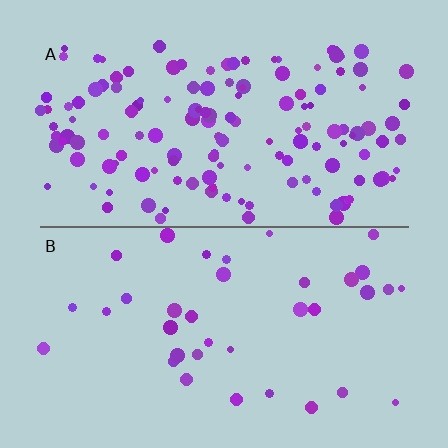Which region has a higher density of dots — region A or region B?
A (the top).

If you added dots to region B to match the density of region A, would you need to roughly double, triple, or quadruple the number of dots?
Approximately quadruple.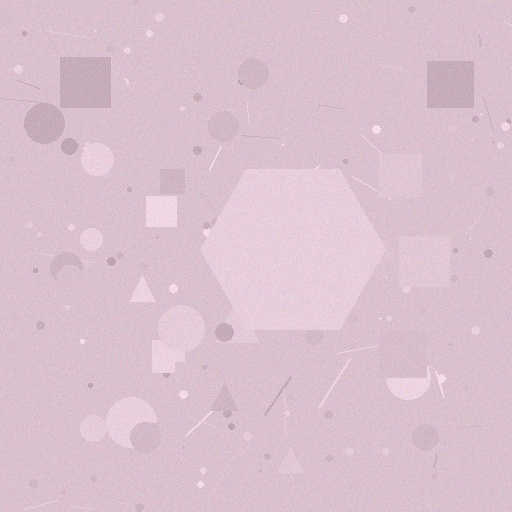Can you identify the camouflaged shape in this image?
The camouflaged shape is a hexagon.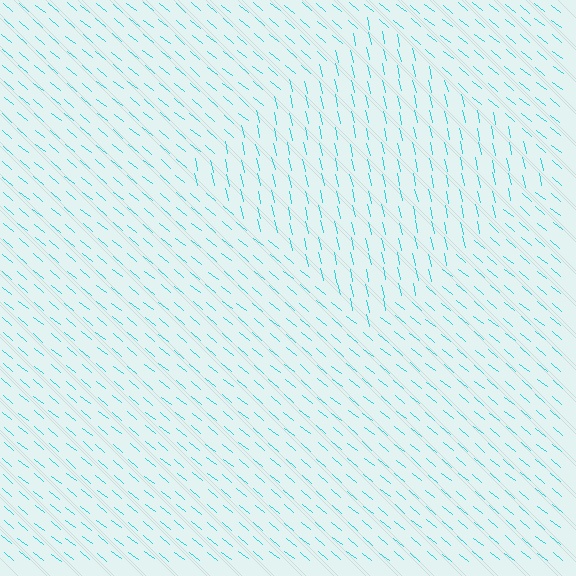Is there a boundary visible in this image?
Yes, there is a texture boundary formed by a change in line orientation.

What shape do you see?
I see a diamond.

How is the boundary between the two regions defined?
The boundary is defined purely by a change in line orientation (approximately 38 degrees difference). All lines are the same color and thickness.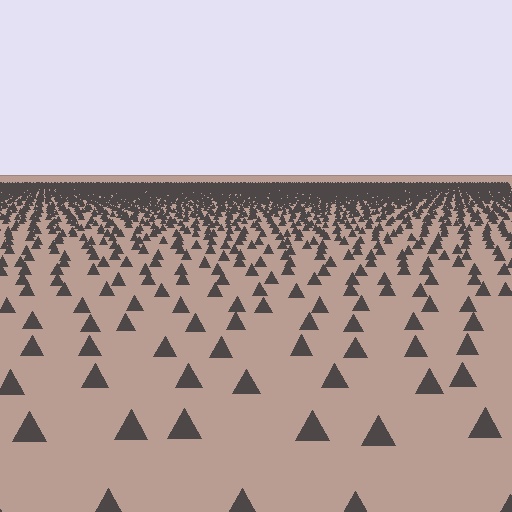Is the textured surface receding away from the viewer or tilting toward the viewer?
The surface is receding away from the viewer. Texture elements get smaller and denser toward the top.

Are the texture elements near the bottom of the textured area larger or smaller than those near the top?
Larger. Near the bottom, elements are closer to the viewer and appear at a bigger on-screen size.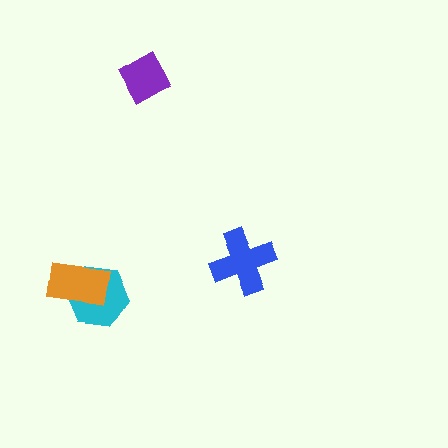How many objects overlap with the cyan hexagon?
1 object overlaps with the cyan hexagon.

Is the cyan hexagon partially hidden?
Yes, it is partially covered by another shape.